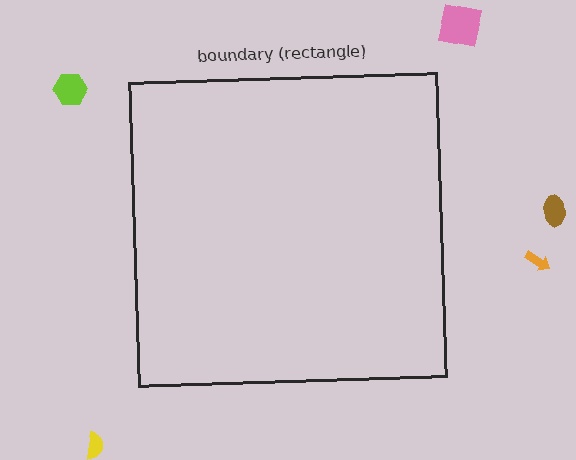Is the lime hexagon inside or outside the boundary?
Outside.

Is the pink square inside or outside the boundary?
Outside.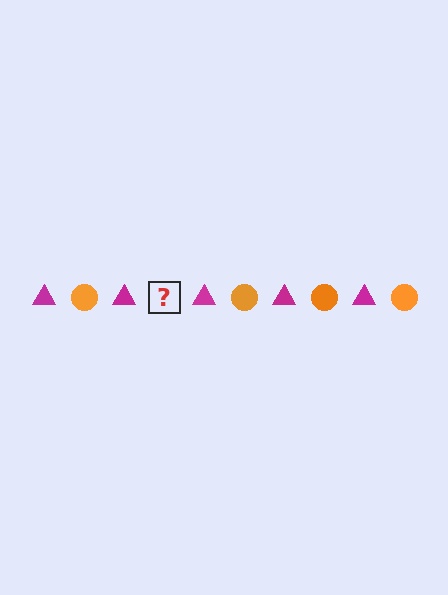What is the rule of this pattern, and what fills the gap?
The rule is that the pattern alternates between magenta triangle and orange circle. The gap should be filled with an orange circle.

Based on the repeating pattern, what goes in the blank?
The blank should be an orange circle.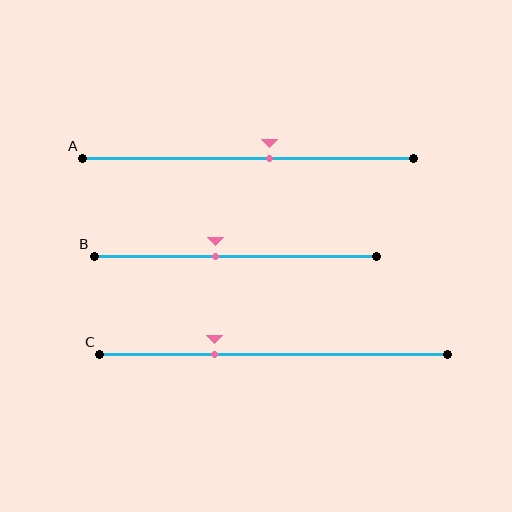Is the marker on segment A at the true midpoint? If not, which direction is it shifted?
No, the marker on segment A is shifted to the right by about 6% of the segment length.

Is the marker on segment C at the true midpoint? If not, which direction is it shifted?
No, the marker on segment C is shifted to the left by about 17% of the segment length.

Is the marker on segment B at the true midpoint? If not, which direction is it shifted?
No, the marker on segment B is shifted to the left by about 7% of the segment length.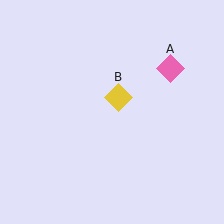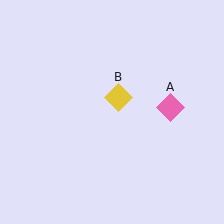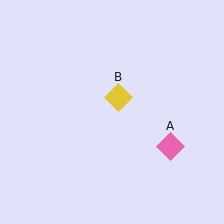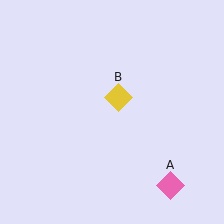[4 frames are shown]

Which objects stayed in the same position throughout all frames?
Yellow diamond (object B) remained stationary.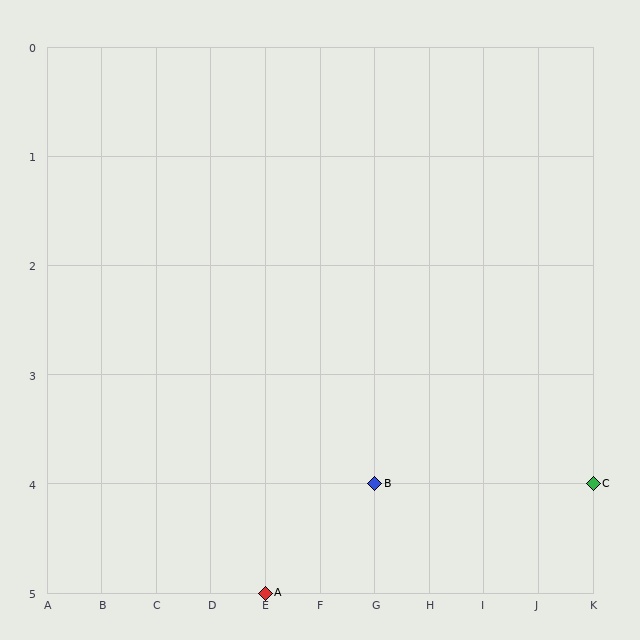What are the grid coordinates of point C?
Point C is at grid coordinates (K, 4).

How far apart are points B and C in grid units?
Points B and C are 4 columns apart.